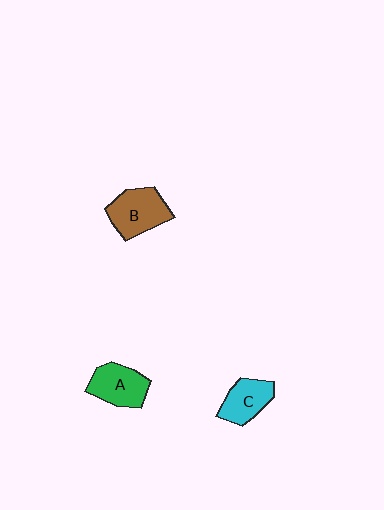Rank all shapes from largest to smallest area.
From largest to smallest: B (brown), A (green), C (cyan).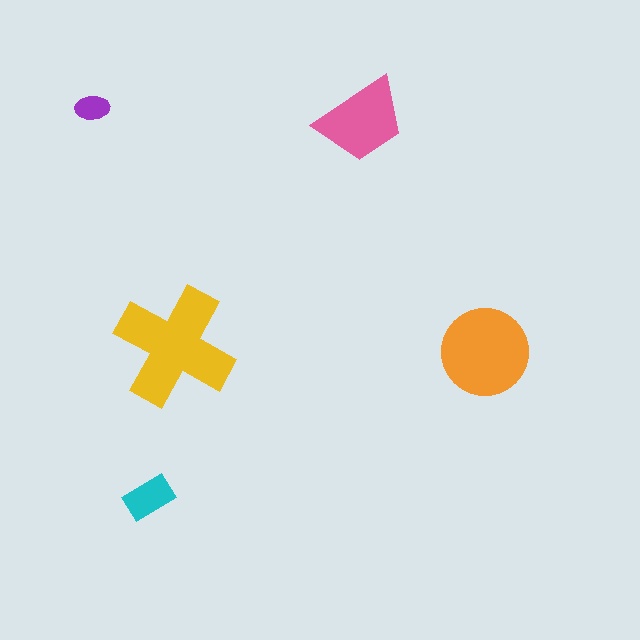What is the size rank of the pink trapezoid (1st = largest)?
3rd.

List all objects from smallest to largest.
The purple ellipse, the cyan rectangle, the pink trapezoid, the orange circle, the yellow cross.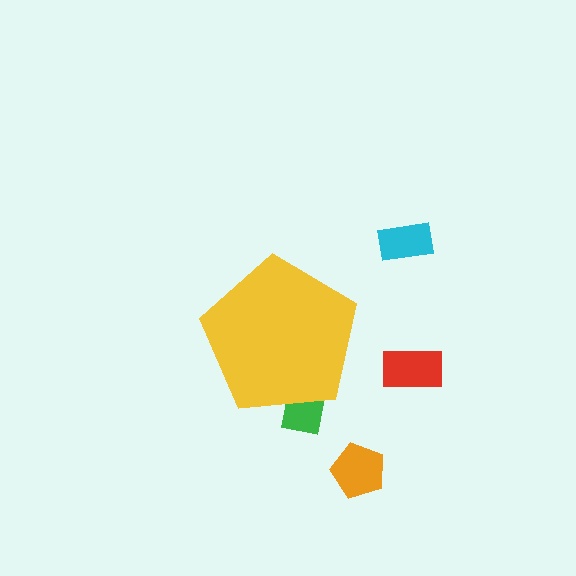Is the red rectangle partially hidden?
No, the red rectangle is fully visible.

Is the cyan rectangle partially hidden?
No, the cyan rectangle is fully visible.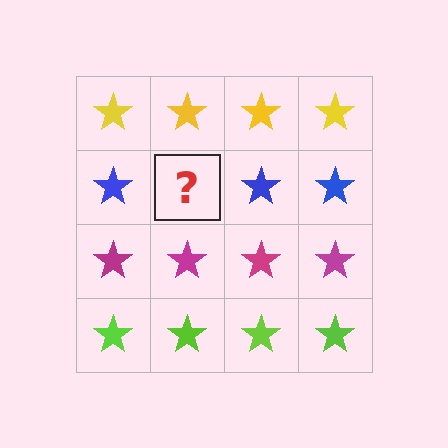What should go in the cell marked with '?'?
The missing cell should contain a blue star.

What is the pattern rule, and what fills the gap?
The rule is that each row has a consistent color. The gap should be filled with a blue star.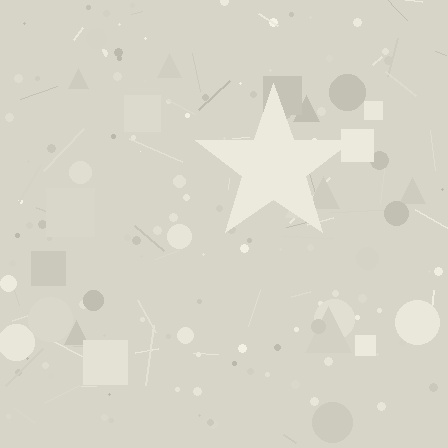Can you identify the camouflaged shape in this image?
The camouflaged shape is a star.